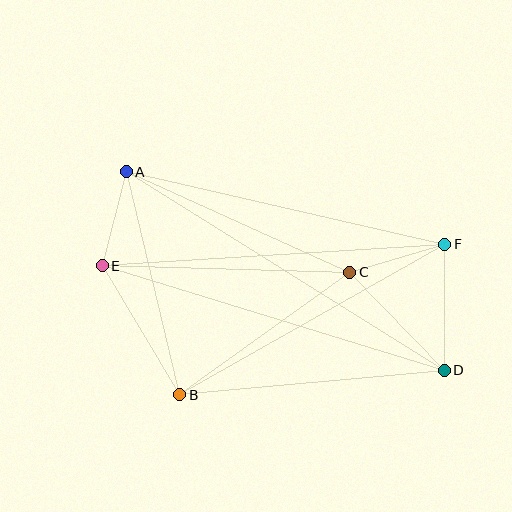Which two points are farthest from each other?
Points A and D are farthest from each other.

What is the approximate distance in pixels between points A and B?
The distance between A and B is approximately 229 pixels.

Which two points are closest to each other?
Points A and E are closest to each other.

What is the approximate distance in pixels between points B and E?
The distance between B and E is approximately 151 pixels.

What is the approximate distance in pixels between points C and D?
The distance between C and D is approximately 136 pixels.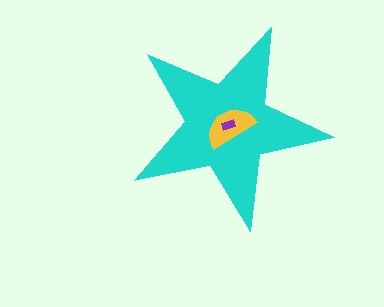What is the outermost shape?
The cyan star.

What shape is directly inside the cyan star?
The yellow semicircle.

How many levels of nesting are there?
3.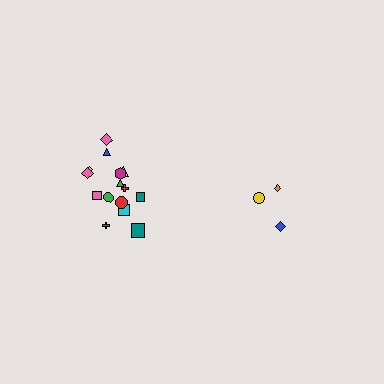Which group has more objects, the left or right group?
The left group.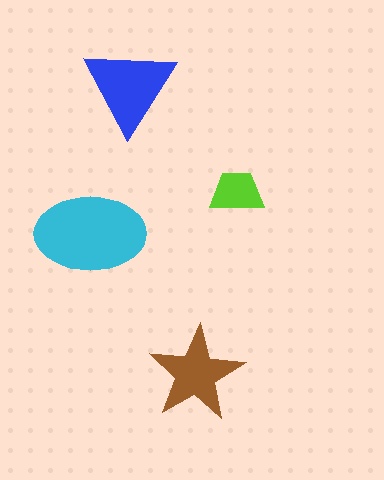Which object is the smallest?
The lime trapezoid.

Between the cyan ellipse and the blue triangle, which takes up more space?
The cyan ellipse.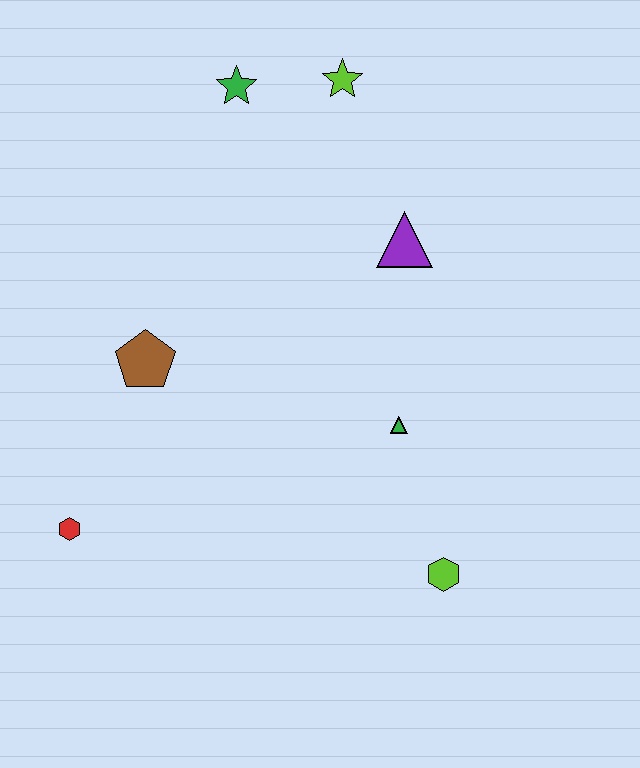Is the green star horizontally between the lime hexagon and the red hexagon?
Yes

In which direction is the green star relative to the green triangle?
The green star is above the green triangle.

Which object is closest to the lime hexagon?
The green triangle is closest to the lime hexagon.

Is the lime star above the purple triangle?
Yes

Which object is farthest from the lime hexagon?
The green star is farthest from the lime hexagon.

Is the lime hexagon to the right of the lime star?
Yes